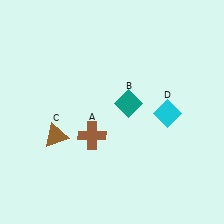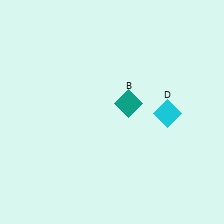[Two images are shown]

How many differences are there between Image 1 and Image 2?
There are 2 differences between the two images.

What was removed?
The brown cross (A), the brown triangle (C) were removed in Image 2.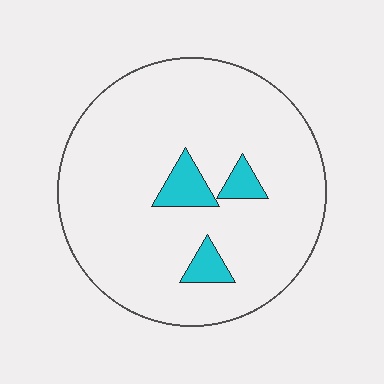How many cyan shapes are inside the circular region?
3.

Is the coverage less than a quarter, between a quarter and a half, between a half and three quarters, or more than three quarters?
Less than a quarter.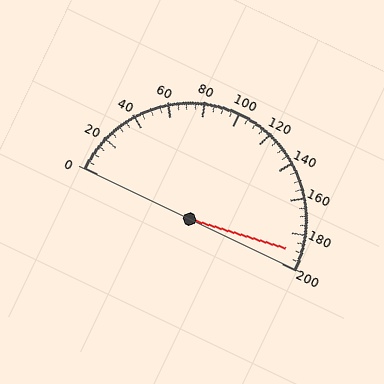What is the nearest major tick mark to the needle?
The nearest major tick mark is 200.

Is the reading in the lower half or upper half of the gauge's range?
The reading is in the upper half of the range (0 to 200).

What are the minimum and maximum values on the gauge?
The gauge ranges from 0 to 200.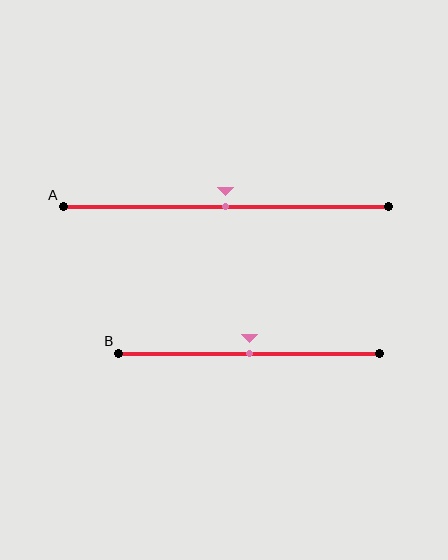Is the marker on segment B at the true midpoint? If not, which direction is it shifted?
Yes, the marker on segment B is at the true midpoint.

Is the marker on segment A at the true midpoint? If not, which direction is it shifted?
Yes, the marker on segment A is at the true midpoint.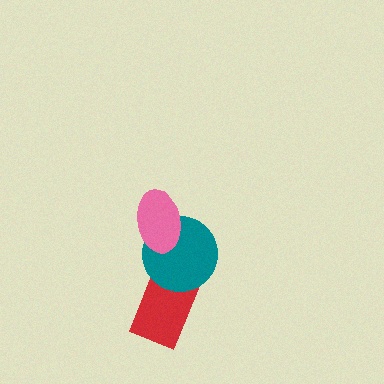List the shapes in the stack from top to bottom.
From top to bottom: the pink ellipse, the teal circle, the red rectangle.